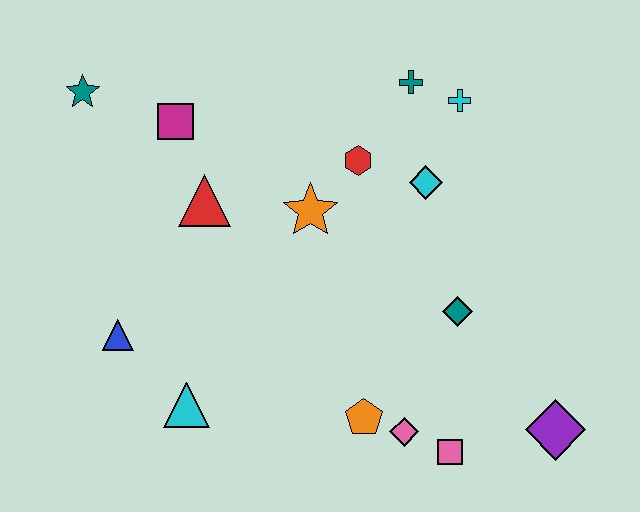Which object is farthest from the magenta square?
The purple diamond is farthest from the magenta square.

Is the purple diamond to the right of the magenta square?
Yes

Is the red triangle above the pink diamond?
Yes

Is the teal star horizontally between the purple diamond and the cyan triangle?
No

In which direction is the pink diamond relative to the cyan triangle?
The pink diamond is to the right of the cyan triangle.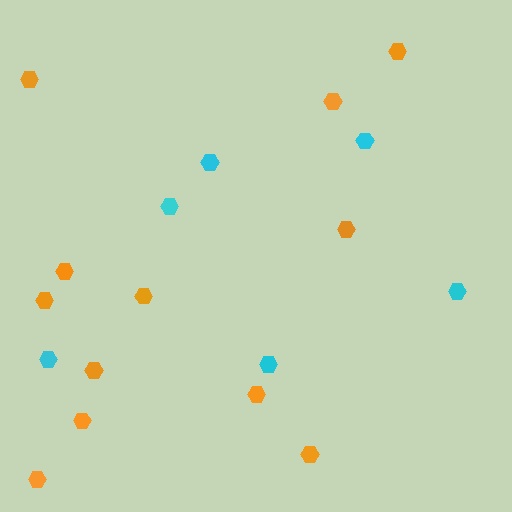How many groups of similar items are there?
There are 2 groups: one group of orange hexagons (12) and one group of cyan hexagons (6).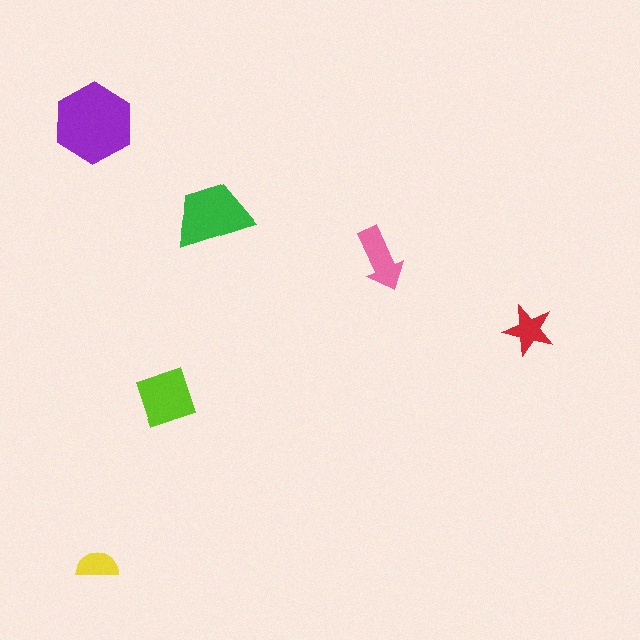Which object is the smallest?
The yellow semicircle.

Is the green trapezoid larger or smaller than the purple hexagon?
Smaller.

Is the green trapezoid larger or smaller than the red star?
Larger.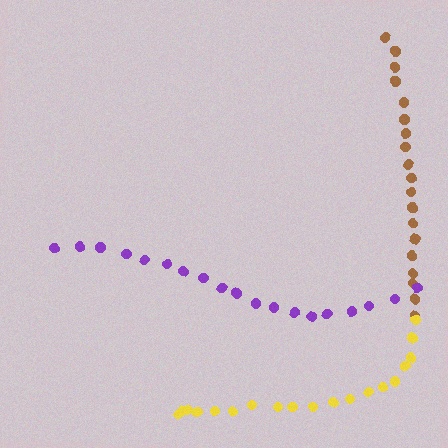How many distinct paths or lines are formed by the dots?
There are 3 distinct paths.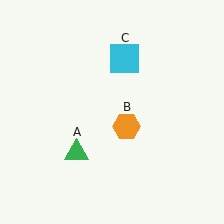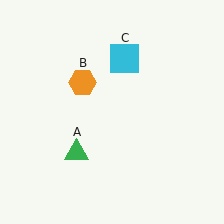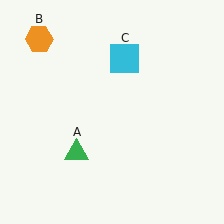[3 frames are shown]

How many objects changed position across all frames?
1 object changed position: orange hexagon (object B).